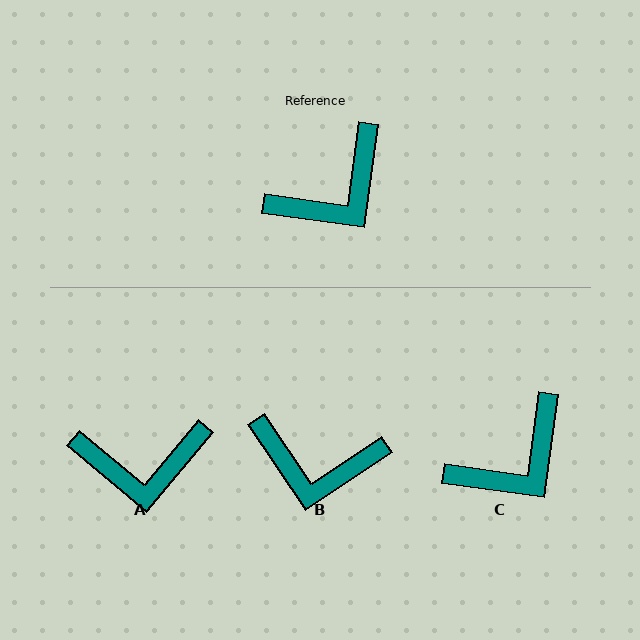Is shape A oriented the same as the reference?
No, it is off by about 32 degrees.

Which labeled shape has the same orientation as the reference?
C.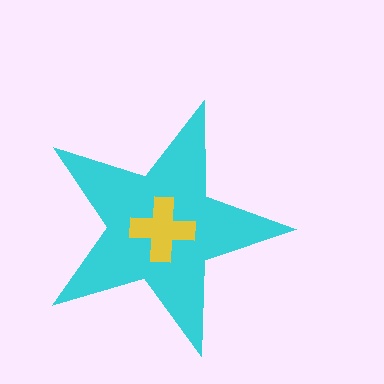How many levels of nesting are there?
2.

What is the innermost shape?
The yellow cross.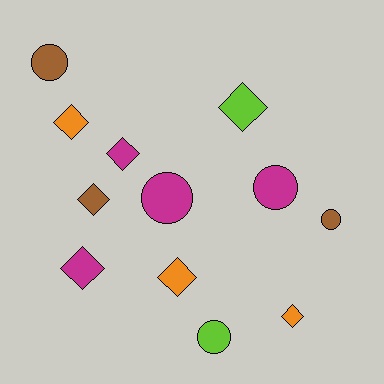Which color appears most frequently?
Magenta, with 4 objects.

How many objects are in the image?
There are 12 objects.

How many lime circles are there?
There is 1 lime circle.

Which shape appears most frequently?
Diamond, with 7 objects.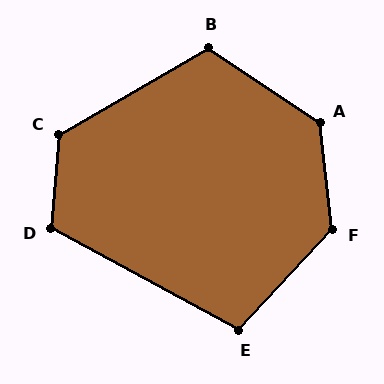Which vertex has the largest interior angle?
A, at approximately 131 degrees.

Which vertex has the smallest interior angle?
E, at approximately 105 degrees.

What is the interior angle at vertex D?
Approximately 114 degrees (obtuse).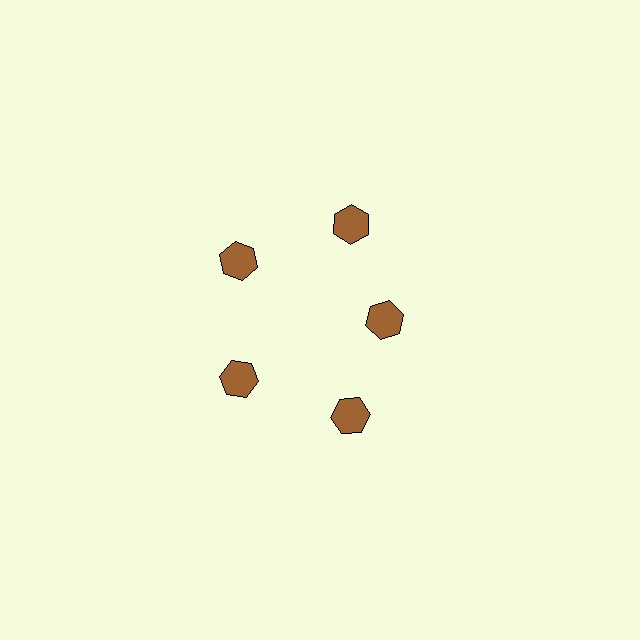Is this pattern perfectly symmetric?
No. The 5 brown hexagons are arranged in a ring, but one element near the 3 o'clock position is pulled inward toward the center, breaking the 5-fold rotational symmetry.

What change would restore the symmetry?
The symmetry would be restored by moving it outward, back onto the ring so that all 5 hexagons sit at equal angles and equal distance from the center.